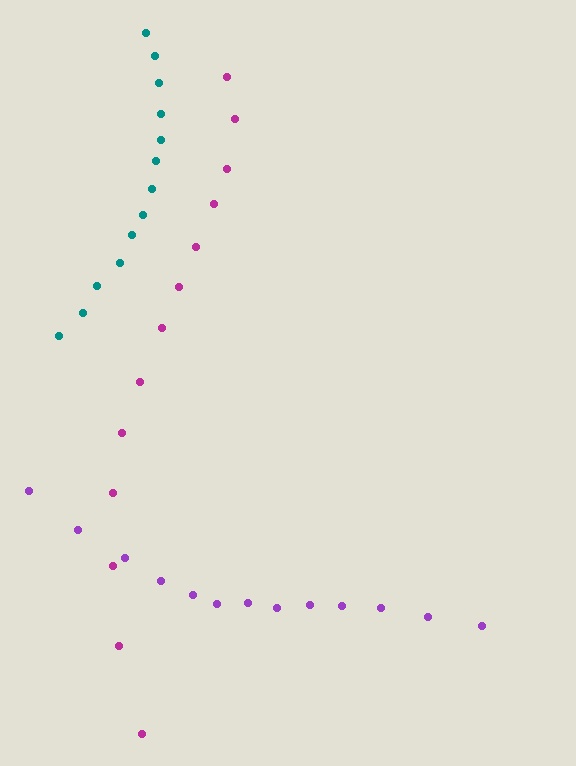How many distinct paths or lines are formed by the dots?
There are 3 distinct paths.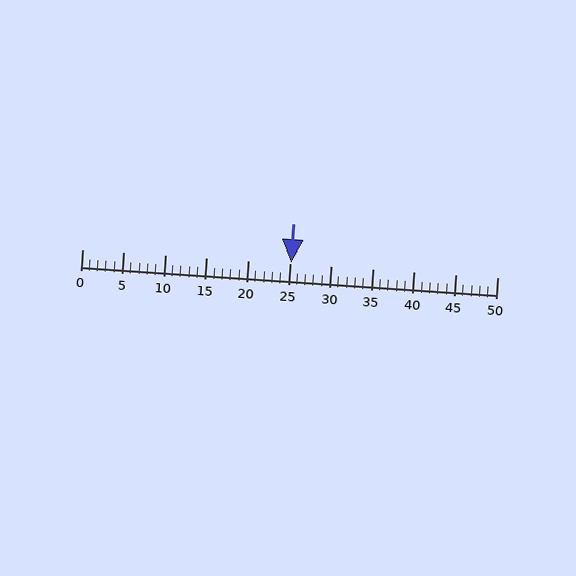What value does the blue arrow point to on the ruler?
The blue arrow points to approximately 25.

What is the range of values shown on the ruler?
The ruler shows values from 0 to 50.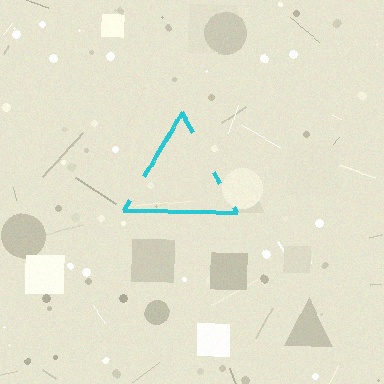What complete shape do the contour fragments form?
The contour fragments form a triangle.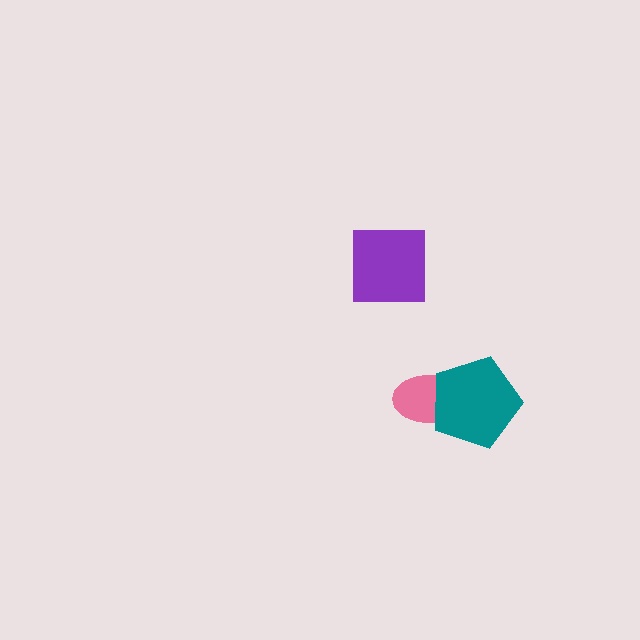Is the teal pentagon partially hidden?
No, no other shape covers it.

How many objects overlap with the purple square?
0 objects overlap with the purple square.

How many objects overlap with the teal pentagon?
1 object overlaps with the teal pentagon.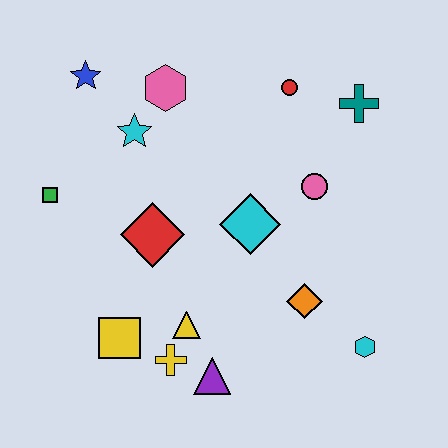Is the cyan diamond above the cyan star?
No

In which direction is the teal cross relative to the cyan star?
The teal cross is to the right of the cyan star.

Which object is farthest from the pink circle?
The green square is farthest from the pink circle.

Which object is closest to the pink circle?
The cyan diamond is closest to the pink circle.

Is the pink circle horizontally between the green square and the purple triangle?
No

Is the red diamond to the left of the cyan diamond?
Yes